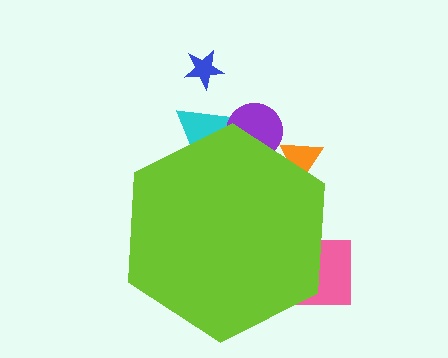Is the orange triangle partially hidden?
Yes, the orange triangle is partially hidden behind the lime hexagon.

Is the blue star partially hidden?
No, the blue star is fully visible.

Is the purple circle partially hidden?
Yes, the purple circle is partially hidden behind the lime hexagon.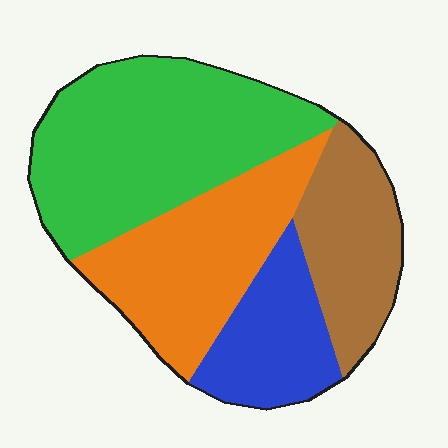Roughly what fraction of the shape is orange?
Orange takes up about one quarter (1/4) of the shape.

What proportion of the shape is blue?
Blue takes up about one sixth (1/6) of the shape.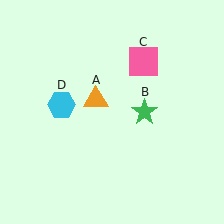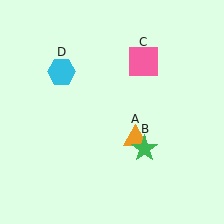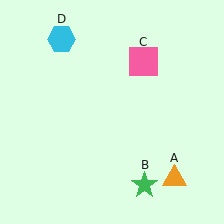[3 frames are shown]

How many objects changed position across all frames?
3 objects changed position: orange triangle (object A), green star (object B), cyan hexagon (object D).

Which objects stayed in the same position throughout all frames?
Pink square (object C) remained stationary.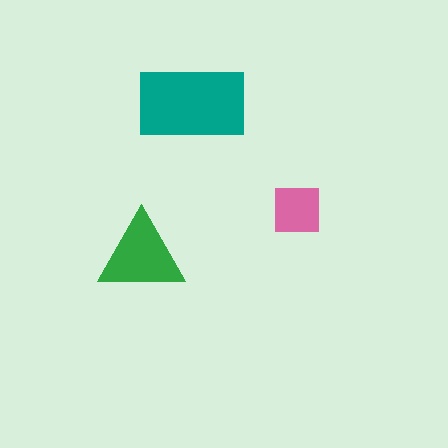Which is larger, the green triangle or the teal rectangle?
The teal rectangle.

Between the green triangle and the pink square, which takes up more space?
The green triangle.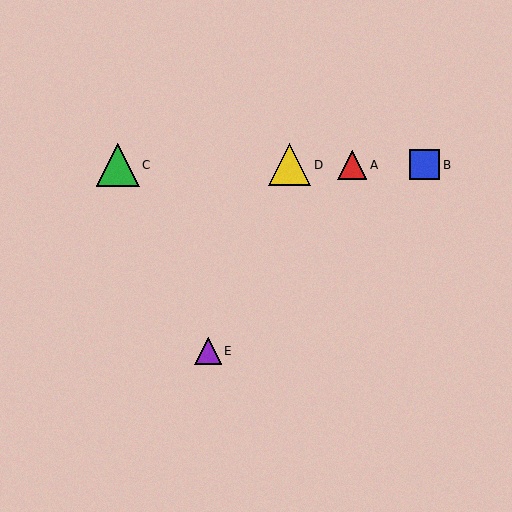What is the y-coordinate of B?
Object B is at y≈165.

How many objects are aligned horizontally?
4 objects (A, B, C, D) are aligned horizontally.